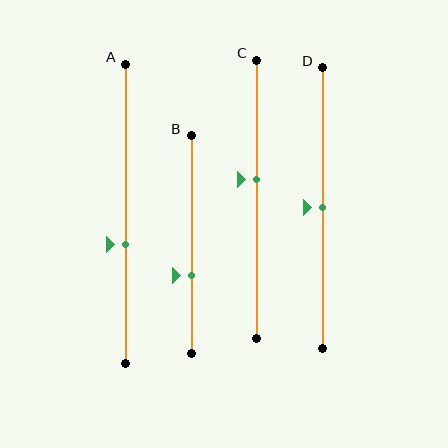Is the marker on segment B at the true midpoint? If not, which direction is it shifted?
No, the marker on segment B is shifted downward by about 14% of the segment length.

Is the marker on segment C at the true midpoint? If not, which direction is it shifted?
No, the marker on segment C is shifted upward by about 7% of the segment length.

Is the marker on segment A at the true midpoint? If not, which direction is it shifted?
No, the marker on segment A is shifted downward by about 10% of the segment length.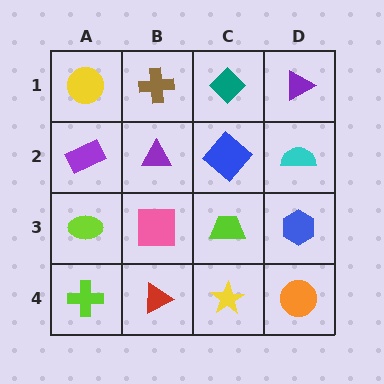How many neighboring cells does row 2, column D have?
3.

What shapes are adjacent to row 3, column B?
A purple triangle (row 2, column B), a red triangle (row 4, column B), a lime ellipse (row 3, column A), a lime trapezoid (row 3, column C).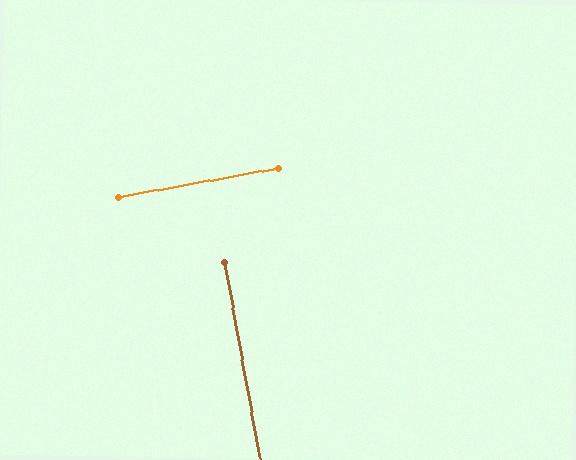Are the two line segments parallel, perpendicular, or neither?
Perpendicular — they meet at approximately 90°.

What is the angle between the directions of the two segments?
Approximately 90 degrees.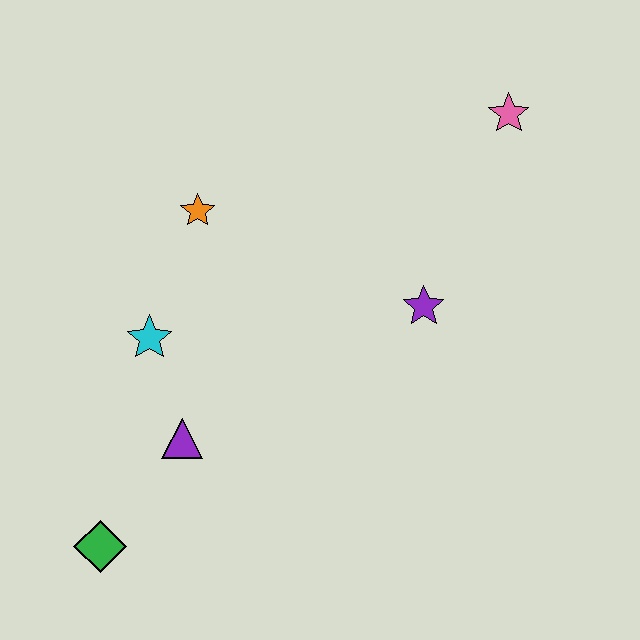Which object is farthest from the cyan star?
The pink star is farthest from the cyan star.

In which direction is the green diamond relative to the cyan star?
The green diamond is below the cyan star.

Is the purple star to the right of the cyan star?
Yes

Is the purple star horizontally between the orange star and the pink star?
Yes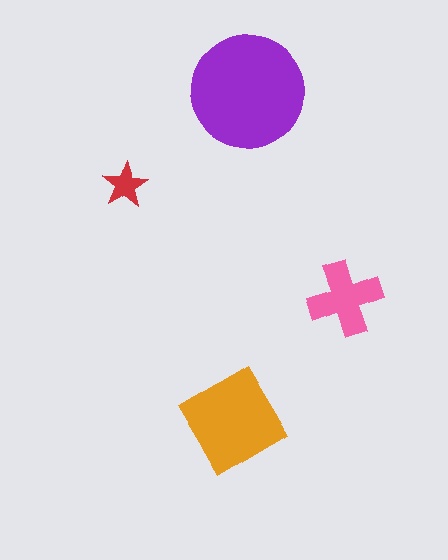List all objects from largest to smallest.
The purple circle, the orange diamond, the pink cross, the red star.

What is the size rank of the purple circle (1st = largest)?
1st.